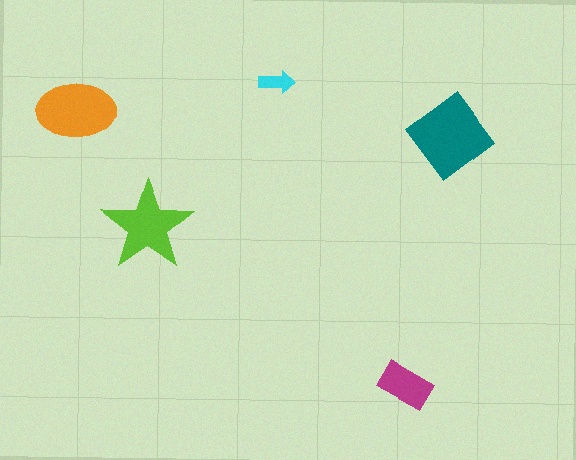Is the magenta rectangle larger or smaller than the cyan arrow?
Larger.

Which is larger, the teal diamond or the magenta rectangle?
The teal diamond.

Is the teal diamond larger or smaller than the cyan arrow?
Larger.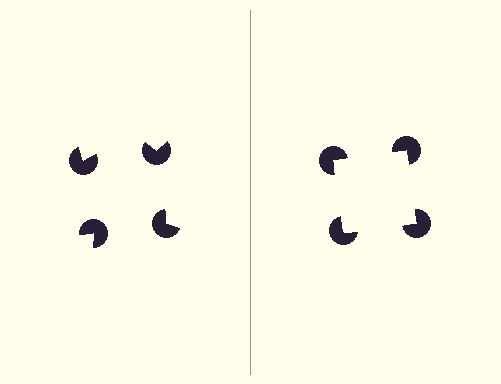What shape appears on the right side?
An illusory square.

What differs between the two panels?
The pac-man discs are positioned identically on both sides; only the wedge orientations differ. On the right they align to a square; on the left they are misaligned.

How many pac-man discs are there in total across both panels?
8 — 4 on each side.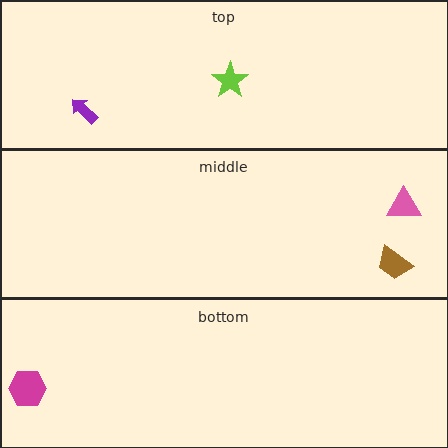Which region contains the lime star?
The top region.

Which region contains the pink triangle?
The middle region.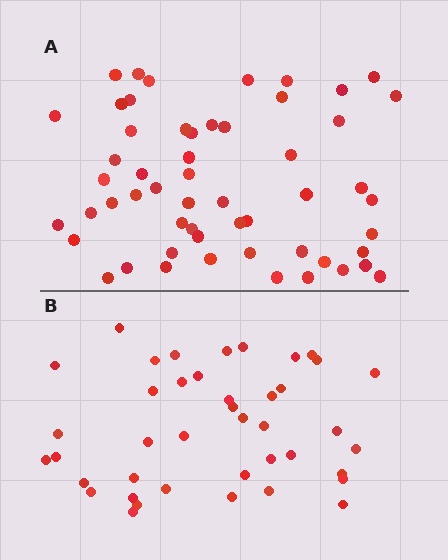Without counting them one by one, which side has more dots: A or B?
Region A (the top region) has more dots.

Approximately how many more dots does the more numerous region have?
Region A has approximately 15 more dots than region B.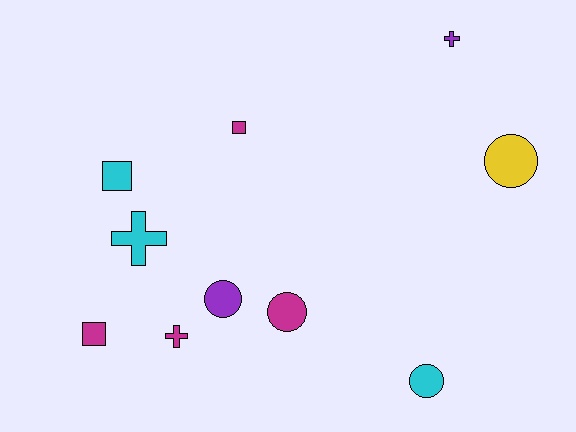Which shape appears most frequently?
Circle, with 4 objects.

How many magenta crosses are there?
There is 1 magenta cross.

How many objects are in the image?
There are 10 objects.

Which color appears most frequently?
Magenta, with 4 objects.